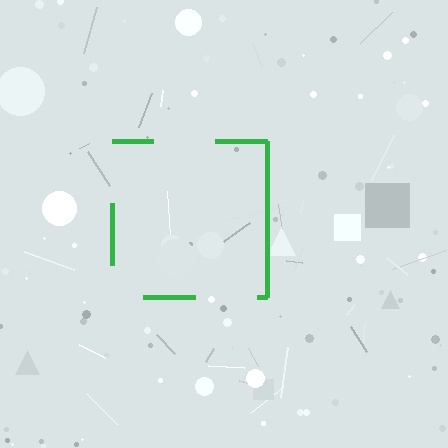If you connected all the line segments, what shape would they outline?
They would outline a square.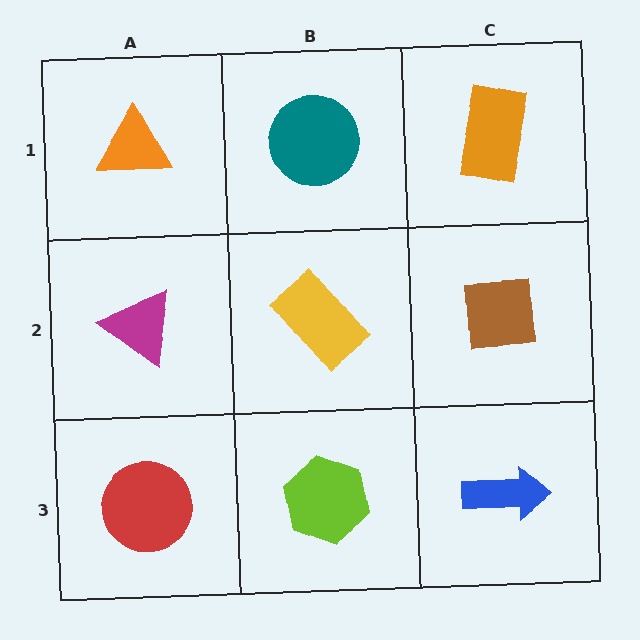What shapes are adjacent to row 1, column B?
A yellow rectangle (row 2, column B), an orange triangle (row 1, column A), an orange rectangle (row 1, column C).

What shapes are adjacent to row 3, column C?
A brown square (row 2, column C), a lime hexagon (row 3, column B).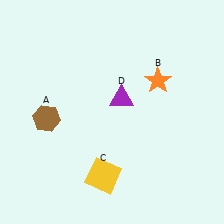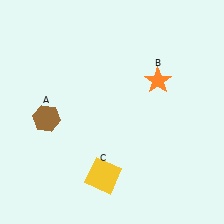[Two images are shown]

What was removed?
The purple triangle (D) was removed in Image 2.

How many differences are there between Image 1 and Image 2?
There is 1 difference between the two images.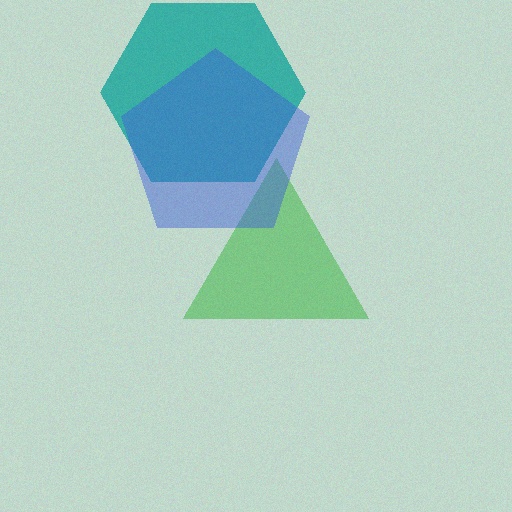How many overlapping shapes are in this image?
There are 3 overlapping shapes in the image.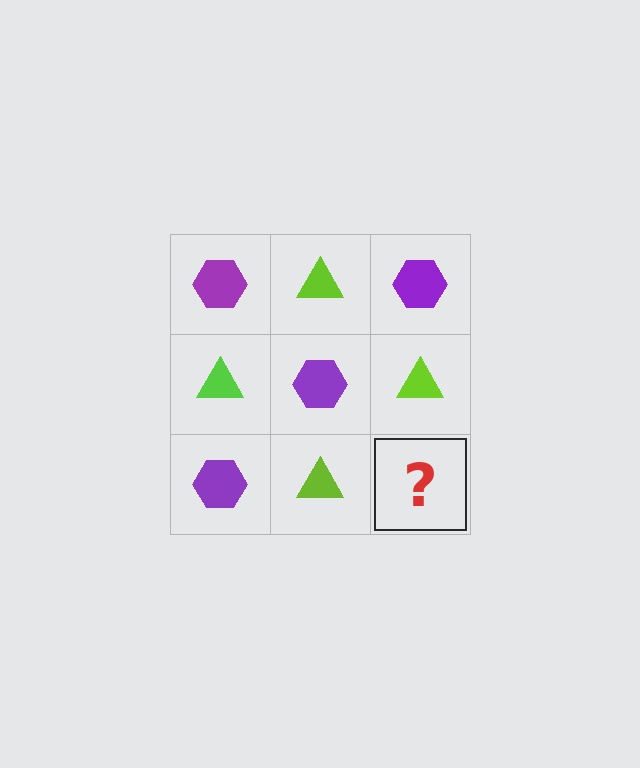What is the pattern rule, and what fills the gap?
The rule is that it alternates purple hexagon and lime triangle in a checkerboard pattern. The gap should be filled with a purple hexagon.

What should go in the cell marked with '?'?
The missing cell should contain a purple hexagon.